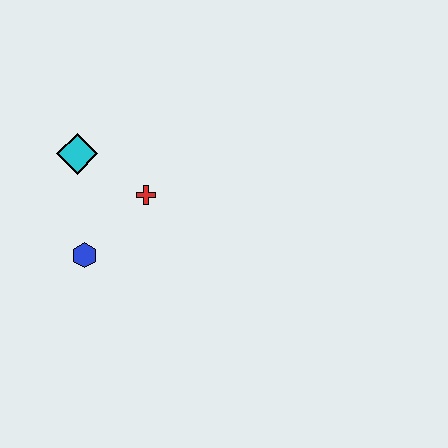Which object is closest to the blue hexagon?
The red cross is closest to the blue hexagon.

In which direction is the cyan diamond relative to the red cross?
The cyan diamond is to the left of the red cross.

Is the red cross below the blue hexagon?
No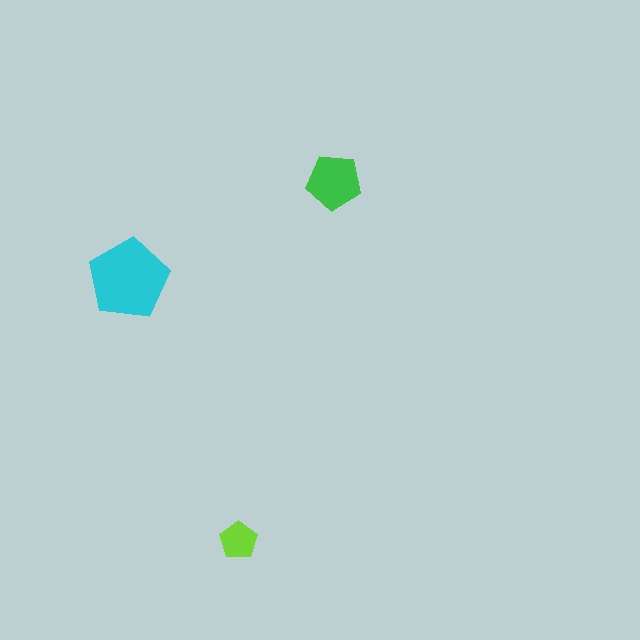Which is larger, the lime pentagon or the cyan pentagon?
The cyan one.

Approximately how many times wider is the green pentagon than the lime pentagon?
About 1.5 times wider.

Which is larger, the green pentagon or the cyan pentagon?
The cyan one.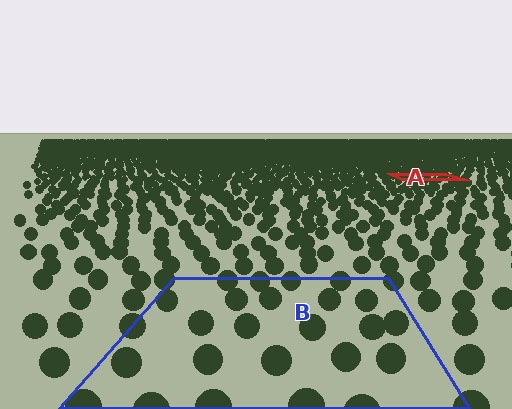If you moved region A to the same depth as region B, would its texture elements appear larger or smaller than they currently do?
They would appear larger. At a closer depth, the same texture elements are projected at a bigger on-screen size.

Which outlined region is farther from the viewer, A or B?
Region A is farther from the viewer — the texture elements inside it appear smaller and more densely packed.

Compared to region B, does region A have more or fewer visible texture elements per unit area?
Region A has more texture elements per unit area — they are packed more densely because it is farther away.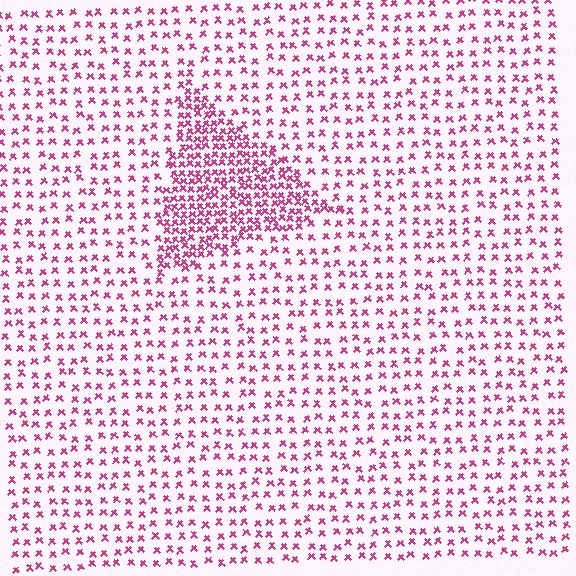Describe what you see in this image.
The image contains small magenta elements arranged at two different densities. A triangle-shaped region is visible where the elements are more densely packed than the surrounding area.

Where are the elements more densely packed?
The elements are more densely packed inside the triangle boundary.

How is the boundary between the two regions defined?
The boundary is defined by a change in element density (approximately 2.4x ratio). All elements are the same color, size, and shape.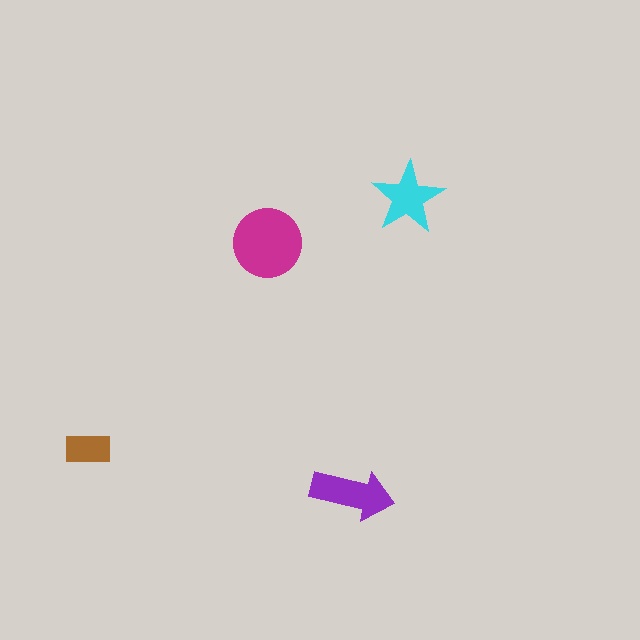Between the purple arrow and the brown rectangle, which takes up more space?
The purple arrow.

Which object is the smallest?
The brown rectangle.